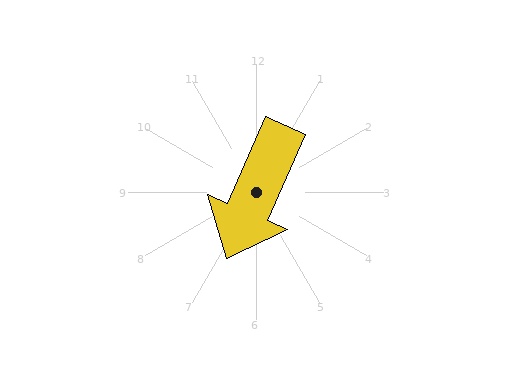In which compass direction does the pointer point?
Southwest.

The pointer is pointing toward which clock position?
Roughly 7 o'clock.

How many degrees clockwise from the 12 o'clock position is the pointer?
Approximately 204 degrees.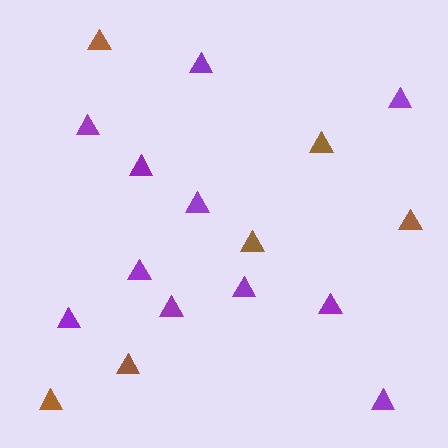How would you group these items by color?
There are 2 groups: one group of purple triangles (11) and one group of brown triangles (6).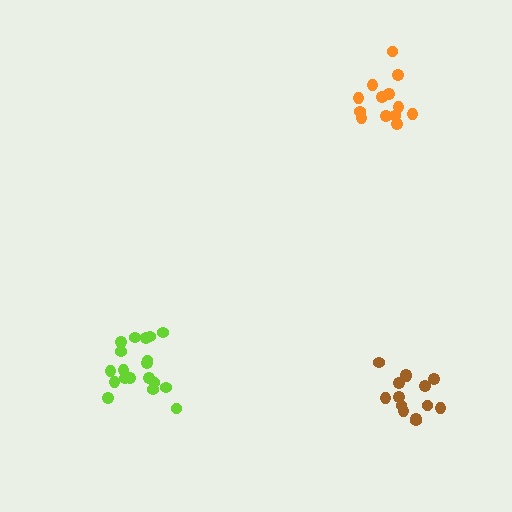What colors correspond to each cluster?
The clusters are colored: orange, lime, brown.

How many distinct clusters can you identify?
There are 3 distinct clusters.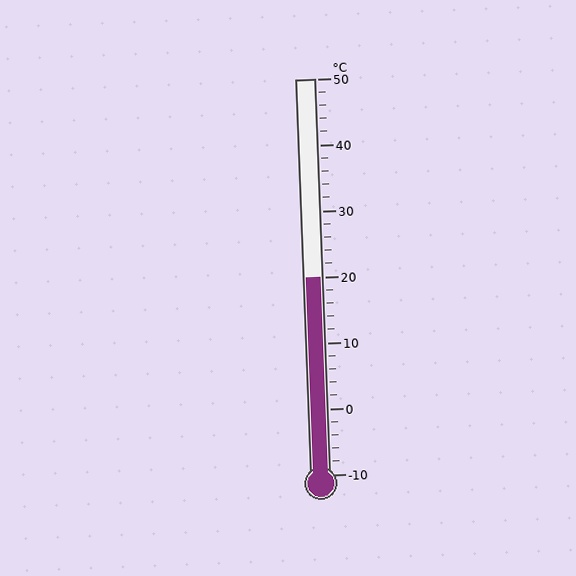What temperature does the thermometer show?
The thermometer shows approximately 20°C.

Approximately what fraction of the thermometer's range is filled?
The thermometer is filled to approximately 50% of its range.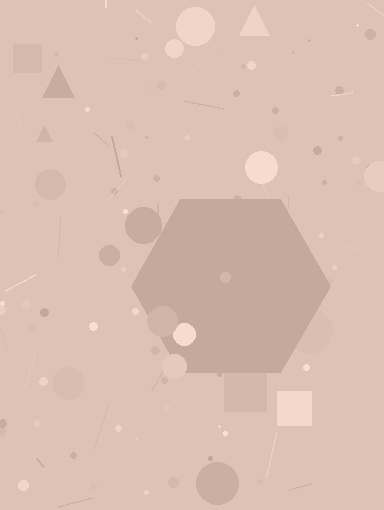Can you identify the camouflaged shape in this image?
The camouflaged shape is a hexagon.